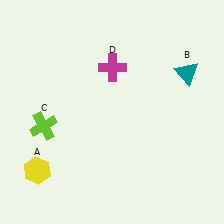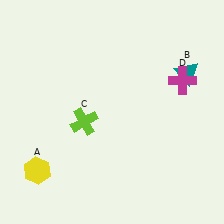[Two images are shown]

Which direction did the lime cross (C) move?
The lime cross (C) moved right.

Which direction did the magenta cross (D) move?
The magenta cross (D) moved right.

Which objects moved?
The objects that moved are: the lime cross (C), the magenta cross (D).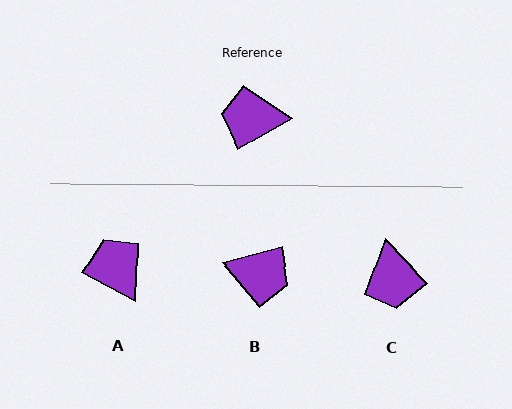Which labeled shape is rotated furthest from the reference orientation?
B, about 164 degrees away.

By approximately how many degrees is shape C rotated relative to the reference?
Approximately 104 degrees counter-clockwise.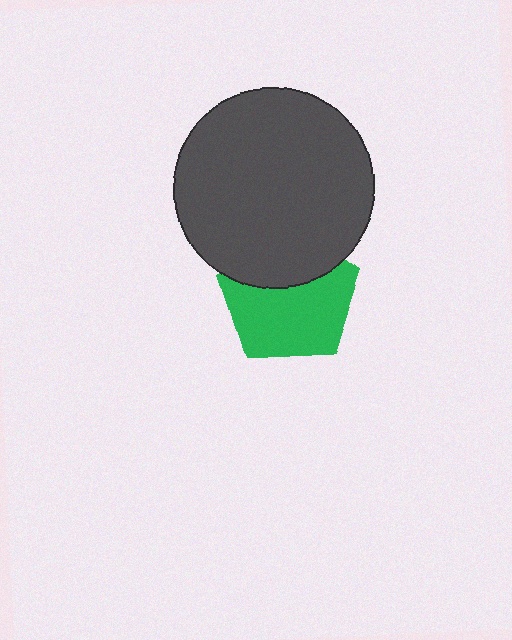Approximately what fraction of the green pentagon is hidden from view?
Roughly 36% of the green pentagon is hidden behind the dark gray circle.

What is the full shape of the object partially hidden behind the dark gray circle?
The partially hidden object is a green pentagon.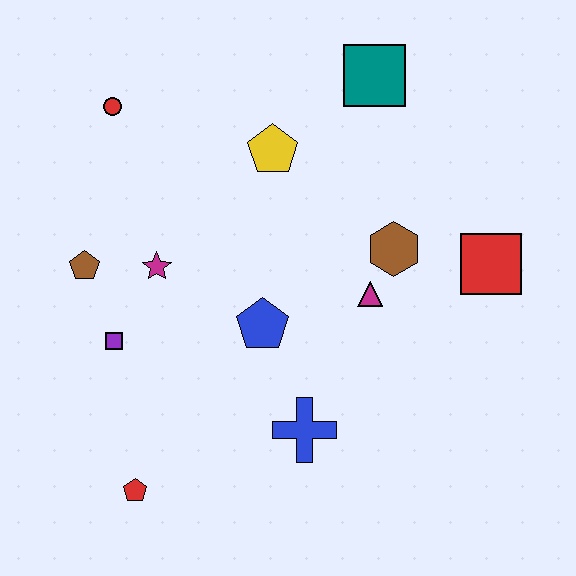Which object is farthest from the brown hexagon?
The red pentagon is farthest from the brown hexagon.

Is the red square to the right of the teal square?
Yes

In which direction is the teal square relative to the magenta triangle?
The teal square is above the magenta triangle.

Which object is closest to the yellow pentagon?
The teal square is closest to the yellow pentagon.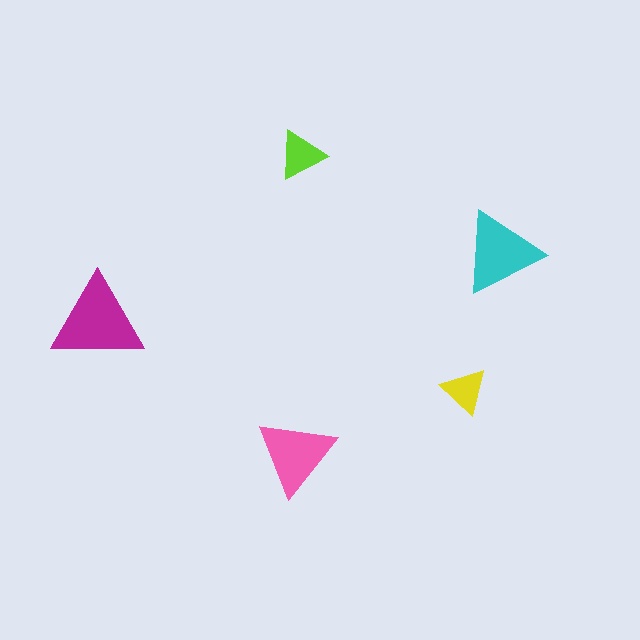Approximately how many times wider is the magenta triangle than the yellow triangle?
About 2 times wider.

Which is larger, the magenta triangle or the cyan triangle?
The magenta one.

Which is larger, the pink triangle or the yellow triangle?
The pink one.